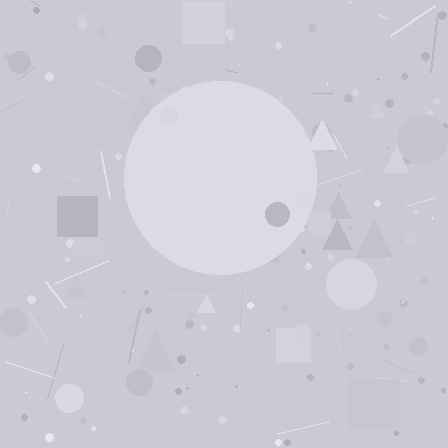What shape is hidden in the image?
A circle is hidden in the image.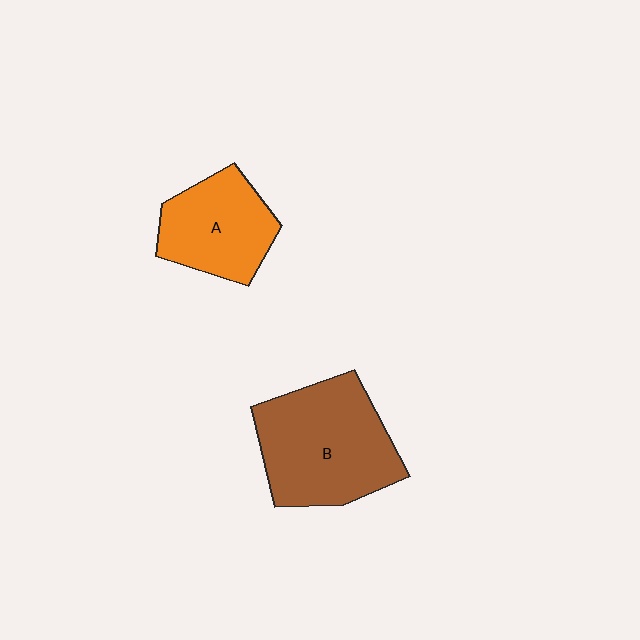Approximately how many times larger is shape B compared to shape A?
Approximately 1.5 times.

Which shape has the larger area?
Shape B (brown).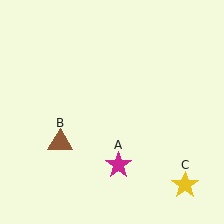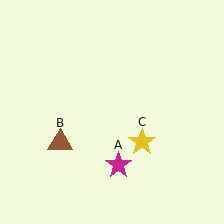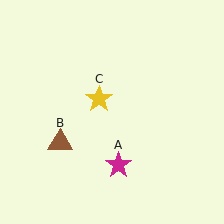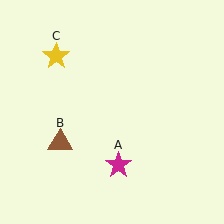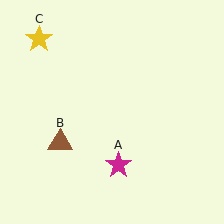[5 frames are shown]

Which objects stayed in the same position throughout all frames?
Magenta star (object A) and brown triangle (object B) remained stationary.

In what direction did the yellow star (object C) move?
The yellow star (object C) moved up and to the left.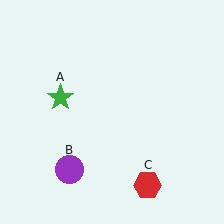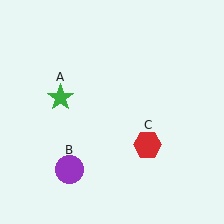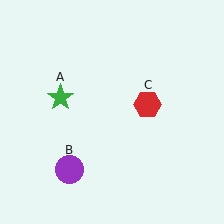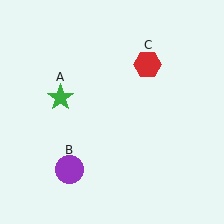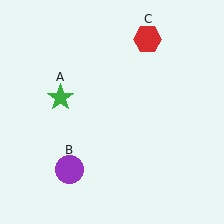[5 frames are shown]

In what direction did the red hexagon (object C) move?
The red hexagon (object C) moved up.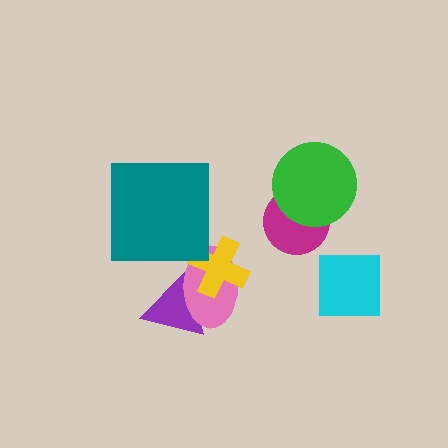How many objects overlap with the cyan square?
0 objects overlap with the cyan square.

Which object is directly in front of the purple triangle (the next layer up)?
The pink ellipse is directly in front of the purple triangle.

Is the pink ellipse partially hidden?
Yes, it is partially covered by another shape.